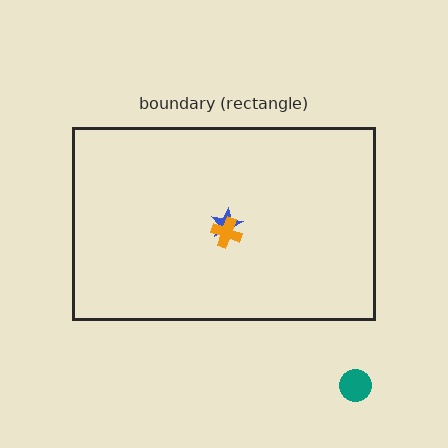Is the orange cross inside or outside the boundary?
Inside.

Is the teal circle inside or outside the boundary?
Outside.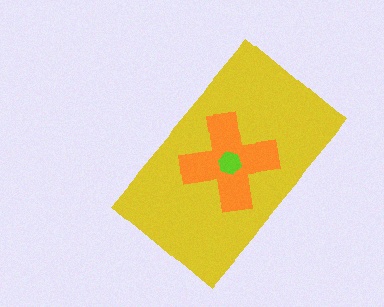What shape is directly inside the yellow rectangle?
The orange cross.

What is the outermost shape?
The yellow rectangle.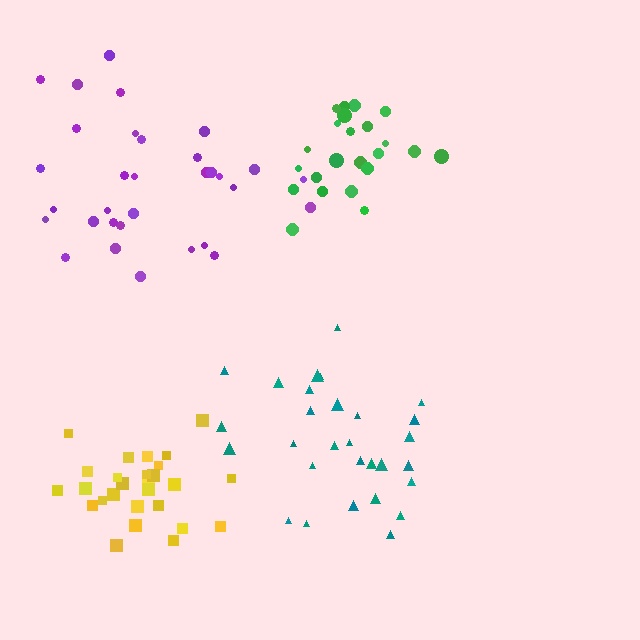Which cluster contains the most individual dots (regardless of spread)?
Purple (32).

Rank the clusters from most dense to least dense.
green, yellow, teal, purple.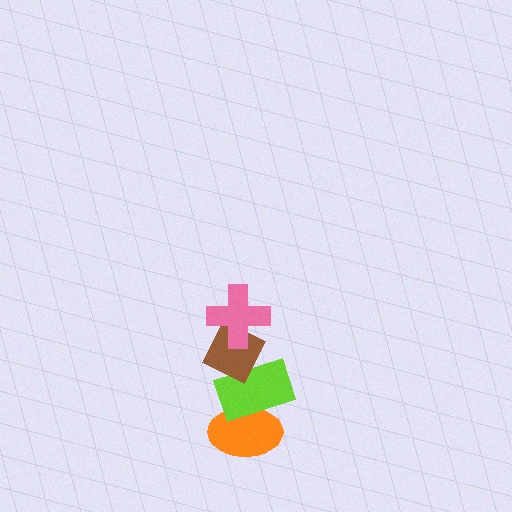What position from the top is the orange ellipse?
The orange ellipse is 4th from the top.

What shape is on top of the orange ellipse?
The lime rectangle is on top of the orange ellipse.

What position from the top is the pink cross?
The pink cross is 1st from the top.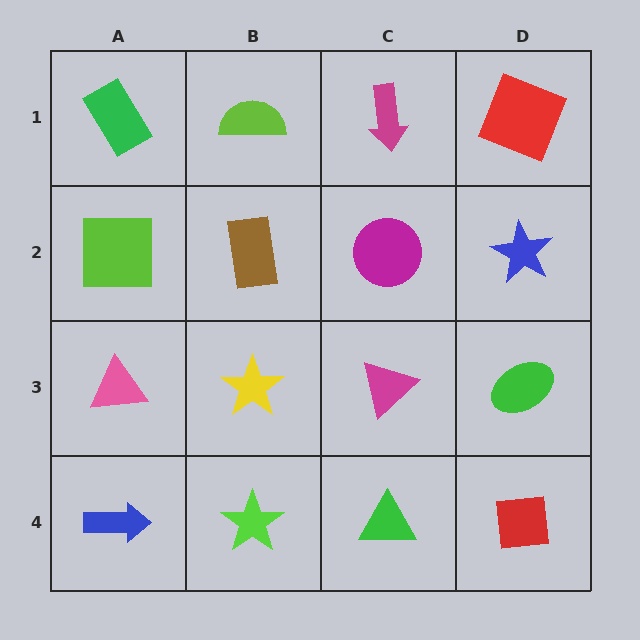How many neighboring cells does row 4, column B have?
3.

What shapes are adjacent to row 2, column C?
A magenta arrow (row 1, column C), a magenta triangle (row 3, column C), a brown rectangle (row 2, column B), a blue star (row 2, column D).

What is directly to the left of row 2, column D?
A magenta circle.